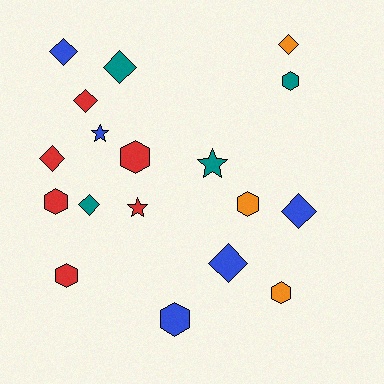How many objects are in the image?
There are 18 objects.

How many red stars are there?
There is 1 red star.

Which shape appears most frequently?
Diamond, with 8 objects.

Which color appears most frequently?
Red, with 6 objects.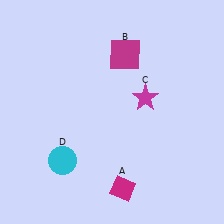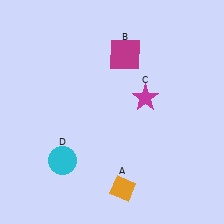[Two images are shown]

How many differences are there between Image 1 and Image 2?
There is 1 difference between the two images.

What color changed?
The diamond (A) changed from magenta in Image 1 to orange in Image 2.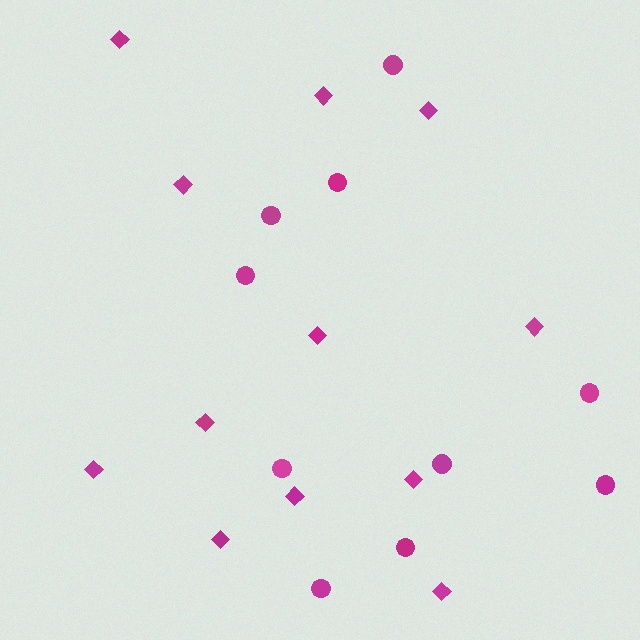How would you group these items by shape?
There are 2 groups: one group of circles (10) and one group of diamonds (12).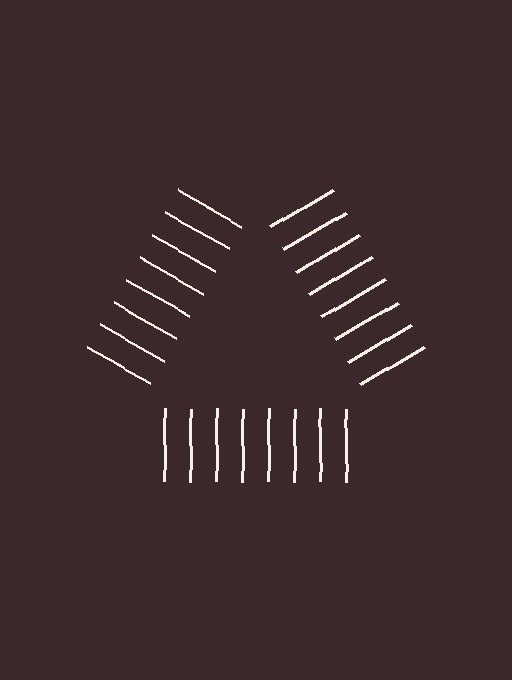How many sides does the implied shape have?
3 sides — the line-ends trace a triangle.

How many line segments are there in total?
24 — 8 along each of the 3 edges.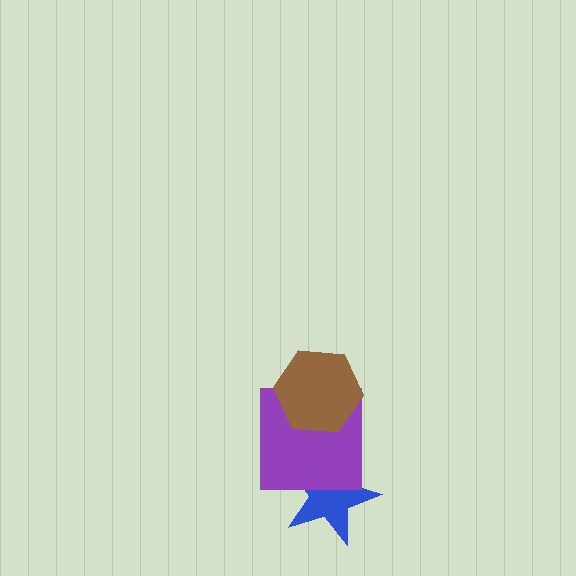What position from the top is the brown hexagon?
The brown hexagon is 1st from the top.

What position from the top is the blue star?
The blue star is 3rd from the top.